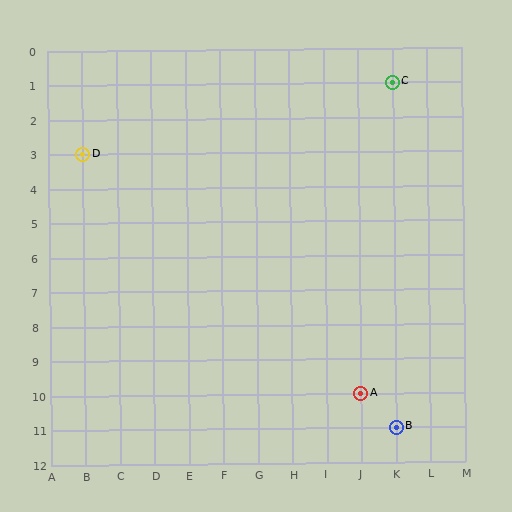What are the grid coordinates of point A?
Point A is at grid coordinates (J, 10).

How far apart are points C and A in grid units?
Points C and A are 1 column and 9 rows apart (about 9.1 grid units diagonally).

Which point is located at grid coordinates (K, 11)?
Point B is at (K, 11).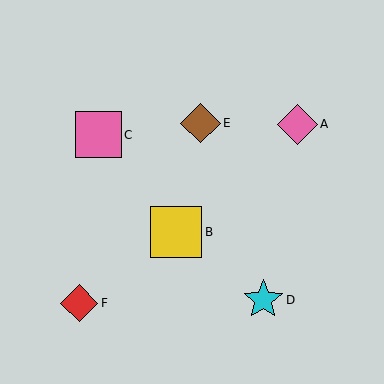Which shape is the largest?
The yellow square (labeled B) is the largest.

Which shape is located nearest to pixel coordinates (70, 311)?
The red diamond (labeled F) at (79, 303) is nearest to that location.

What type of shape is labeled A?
Shape A is a pink diamond.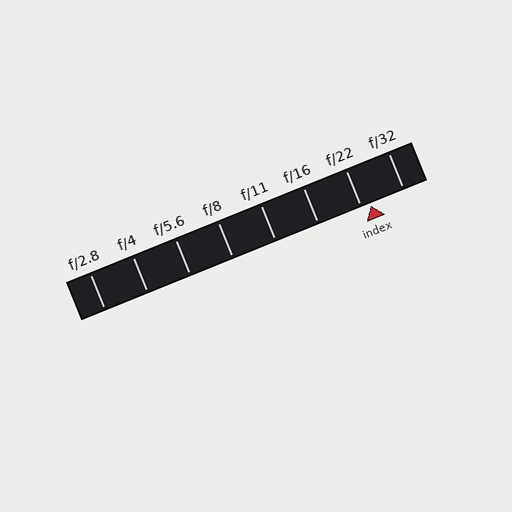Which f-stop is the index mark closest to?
The index mark is closest to f/22.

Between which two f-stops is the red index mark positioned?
The index mark is between f/22 and f/32.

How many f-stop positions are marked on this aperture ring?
There are 8 f-stop positions marked.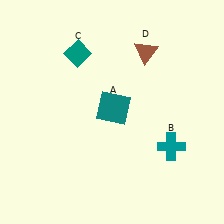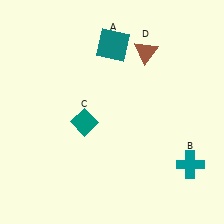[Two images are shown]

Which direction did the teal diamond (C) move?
The teal diamond (C) moved down.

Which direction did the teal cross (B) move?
The teal cross (B) moved right.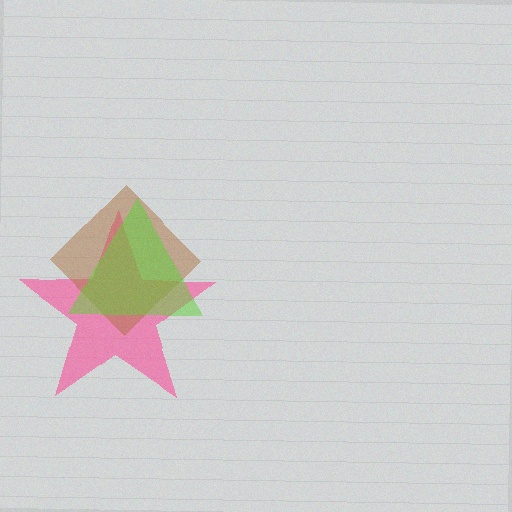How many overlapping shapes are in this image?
There are 3 overlapping shapes in the image.